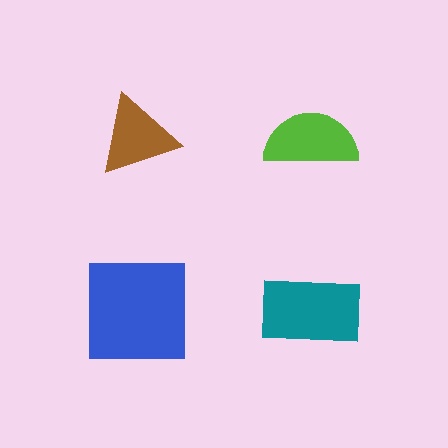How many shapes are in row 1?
2 shapes.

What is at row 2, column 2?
A teal rectangle.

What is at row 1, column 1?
A brown triangle.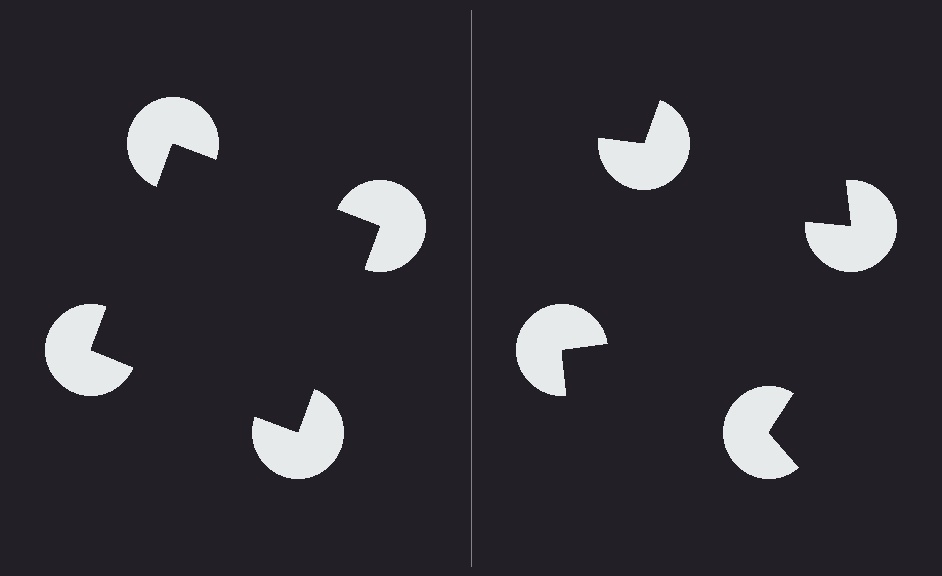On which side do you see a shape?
An illusory square appears on the left side. On the right side the wedge cuts are rotated, so no coherent shape forms.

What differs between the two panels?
The pac-man discs are positioned identically on both sides; only the wedge orientations differ. On the left they align to a square; on the right they are misaligned.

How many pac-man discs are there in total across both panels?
8 — 4 on each side.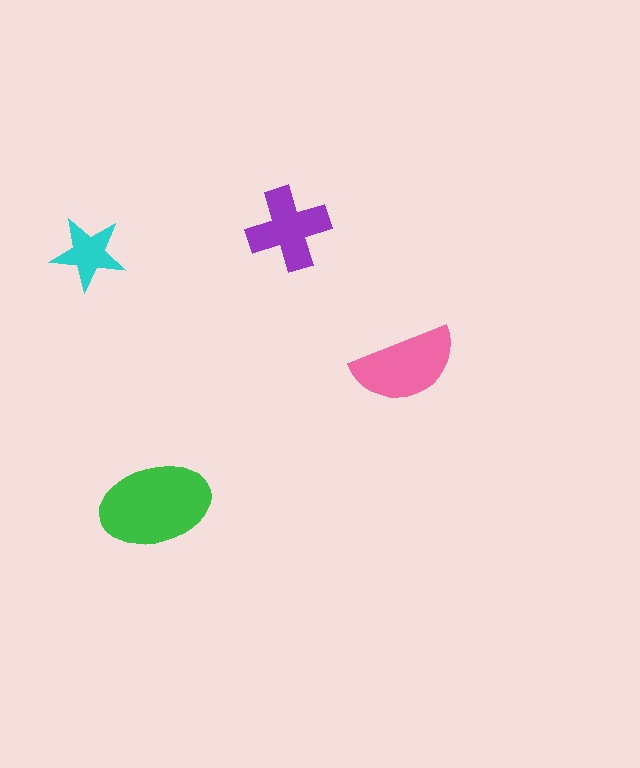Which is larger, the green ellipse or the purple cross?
The green ellipse.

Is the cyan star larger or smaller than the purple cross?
Smaller.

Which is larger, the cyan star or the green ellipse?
The green ellipse.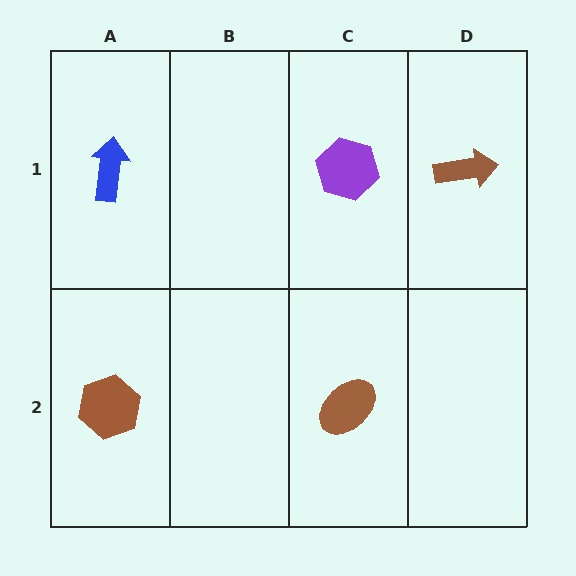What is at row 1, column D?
A brown arrow.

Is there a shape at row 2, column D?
No, that cell is empty.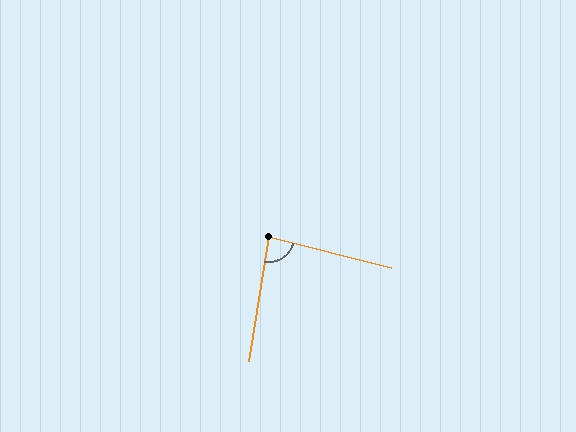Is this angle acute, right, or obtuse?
It is approximately a right angle.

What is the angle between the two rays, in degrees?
Approximately 85 degrees.